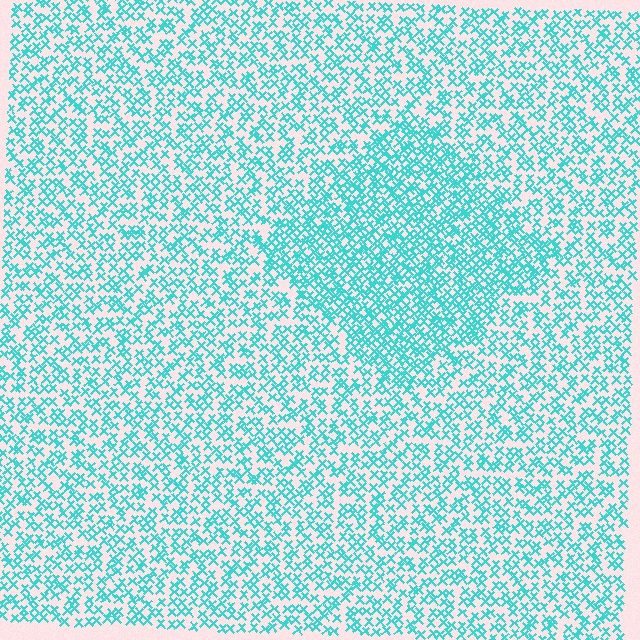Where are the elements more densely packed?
The elements are more densely packed inside the diamond boundary.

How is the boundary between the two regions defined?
The boundary is defined by a change in element density (approximately 1.7x ratio). All elements are the same color, size, and shape.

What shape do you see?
I see a diamond.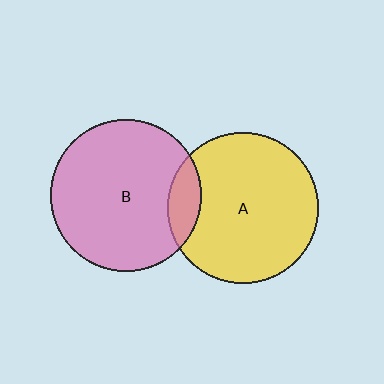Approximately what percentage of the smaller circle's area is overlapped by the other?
Approximately 10%.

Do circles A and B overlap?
Yes.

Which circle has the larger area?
Circle B (pink).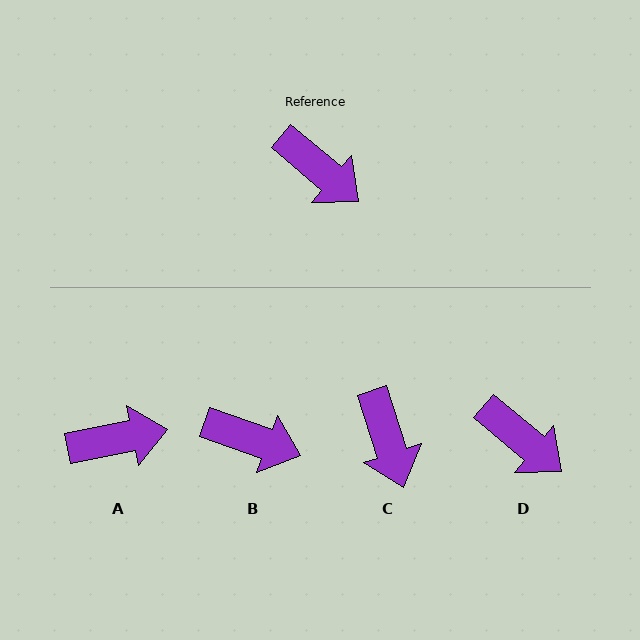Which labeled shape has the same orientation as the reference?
D.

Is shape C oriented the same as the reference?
No, it is off by about 32 degrees.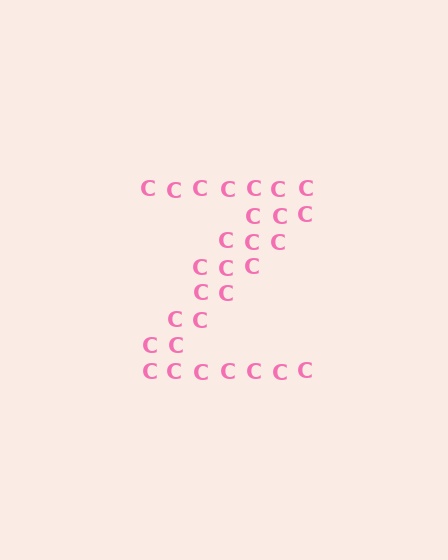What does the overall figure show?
The overall figure shows the letter Z.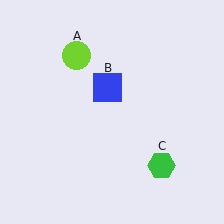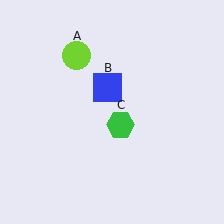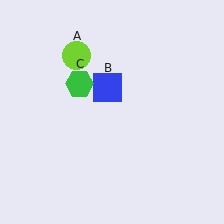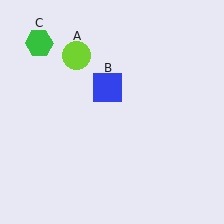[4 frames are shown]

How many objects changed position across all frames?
1 object changed position: green hexagon (object C).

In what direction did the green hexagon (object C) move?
The green hexagon (object C) moved up and to the left.